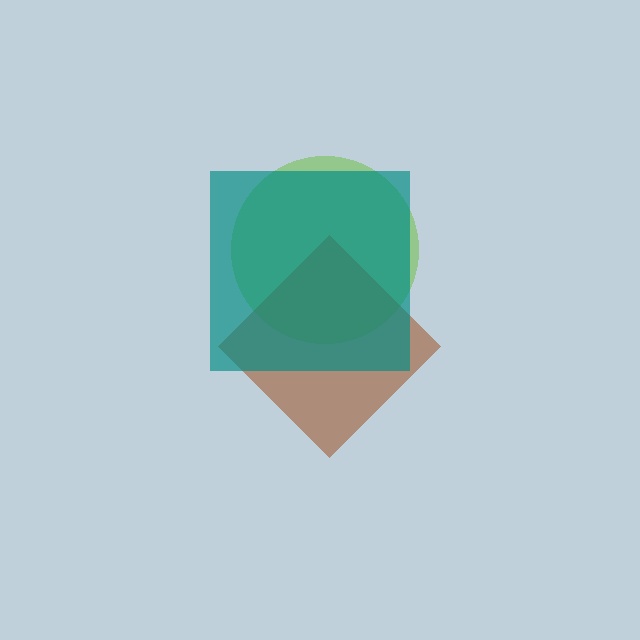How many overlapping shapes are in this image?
There are 3 overlapping shapes in the image.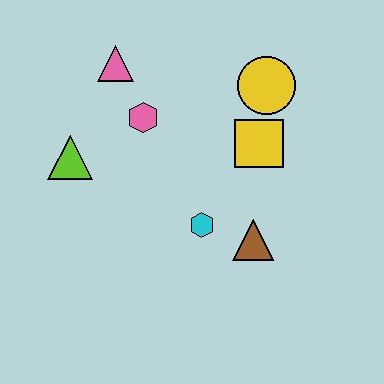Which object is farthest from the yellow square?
The lime triangle is farthest from the yellow square.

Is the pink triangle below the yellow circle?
No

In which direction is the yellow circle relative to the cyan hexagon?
The yellow circle is above the cyan hexagon.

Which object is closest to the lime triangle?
The pink hexagon is closest to the lime triangle.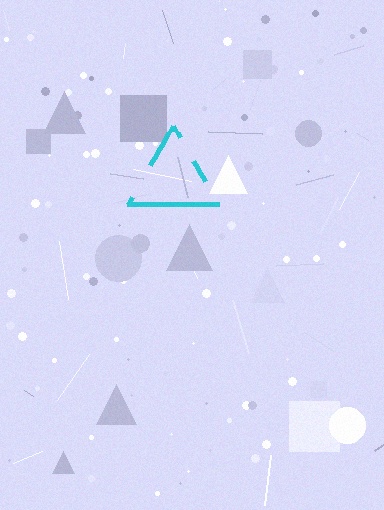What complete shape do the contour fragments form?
The contour fragments form a triangle.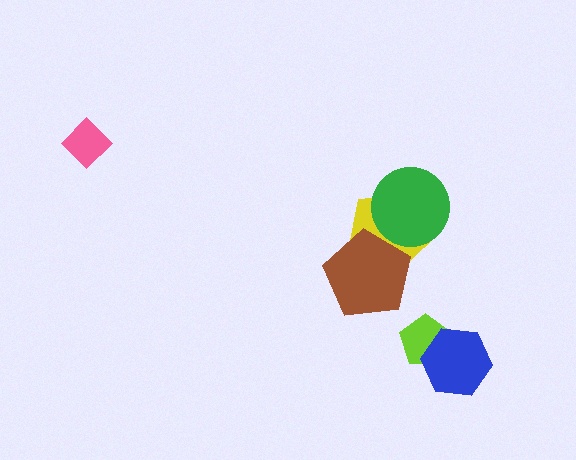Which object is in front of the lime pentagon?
The blue hexagon is in front of the lime pentagon.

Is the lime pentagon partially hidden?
Yes, it is partially covered by another shape.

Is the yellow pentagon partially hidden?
Yes, it is partially covered by another shape.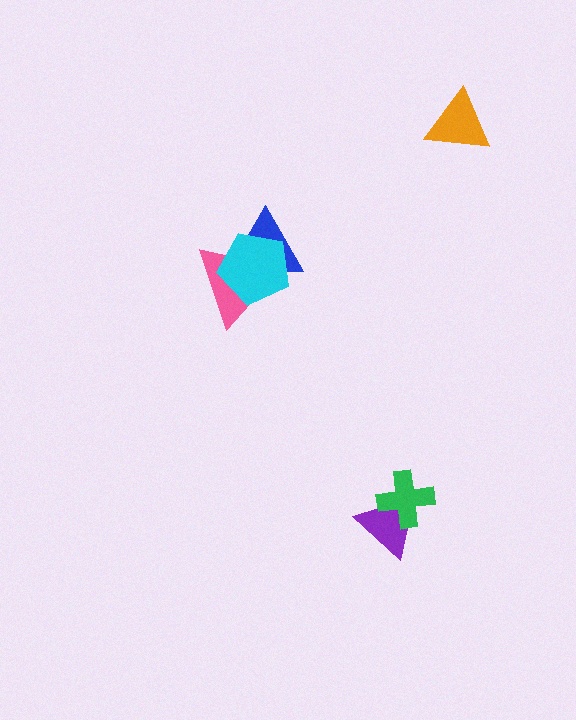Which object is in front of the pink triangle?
The cyan pentagon is in front of the pink triangle.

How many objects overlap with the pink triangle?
2 objects overlap with the pink triangle.